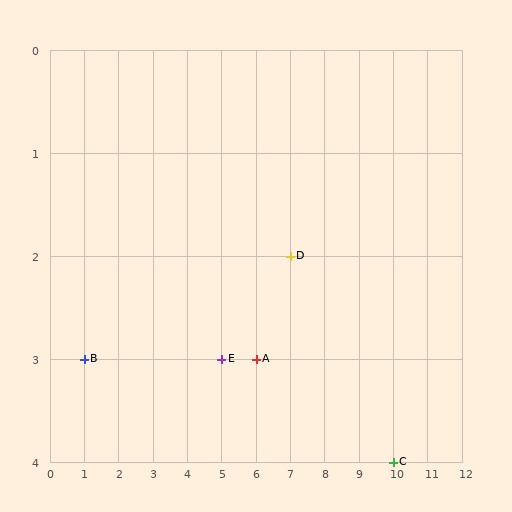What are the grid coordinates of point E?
Point E is at grid coordinates (5, 3).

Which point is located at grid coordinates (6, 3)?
Point A is at (6, 3).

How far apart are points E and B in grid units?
Points E and B are 4 columns apart.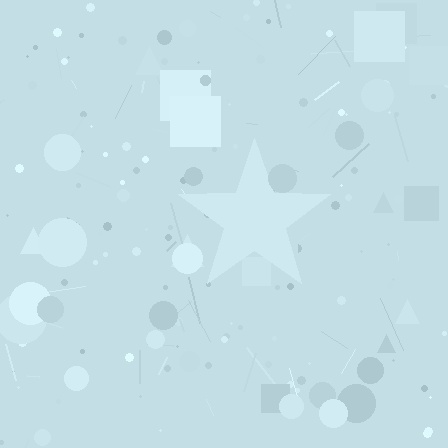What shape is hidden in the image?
A star is hidden in the image.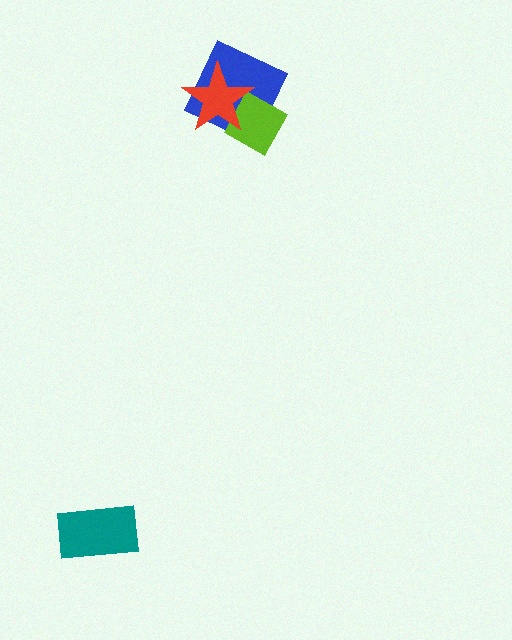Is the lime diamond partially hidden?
Yes, it is partially covered by another shape.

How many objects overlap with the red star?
2 objects overlap with the red star.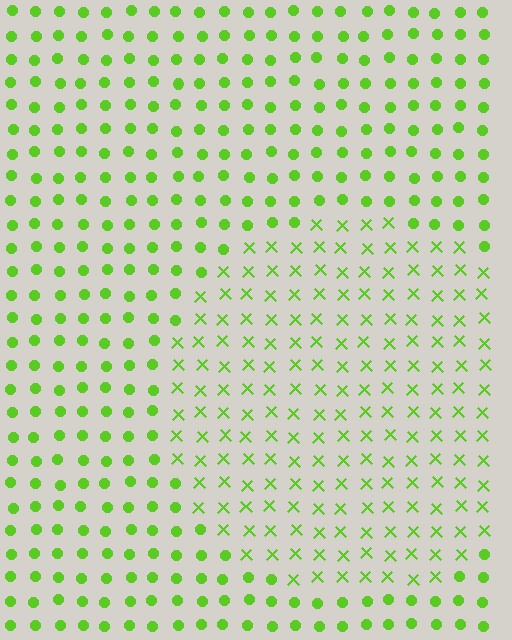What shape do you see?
I see a circle.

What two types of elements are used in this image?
The image uses X marks inside the circle region and circles outside it.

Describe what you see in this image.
The image is filled with small lime elements arranged in a uniform grid. A circle-shaped region contains X marks, while the surrounding area contains circles. The boundary is defined purely by the change in element shape.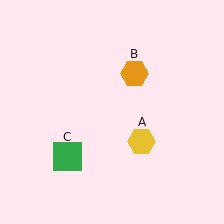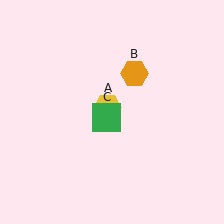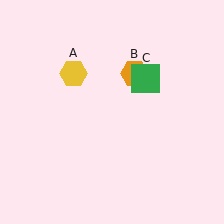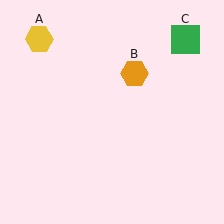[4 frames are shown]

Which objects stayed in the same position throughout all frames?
Orange hexagon (object B) remained stationary.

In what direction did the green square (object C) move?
The green square (object C) moved up and to the right.